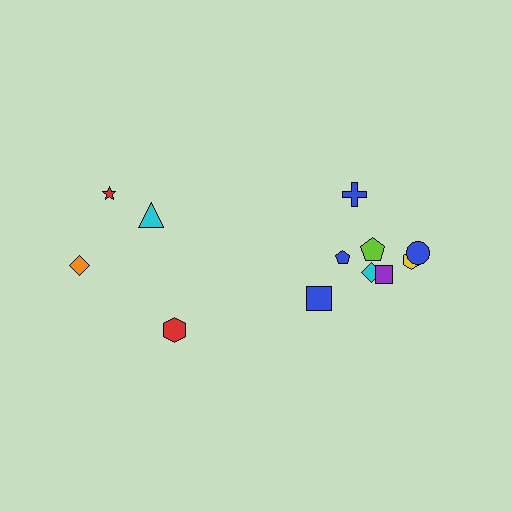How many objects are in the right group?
There are 8 objects.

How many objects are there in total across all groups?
There are 12 objects.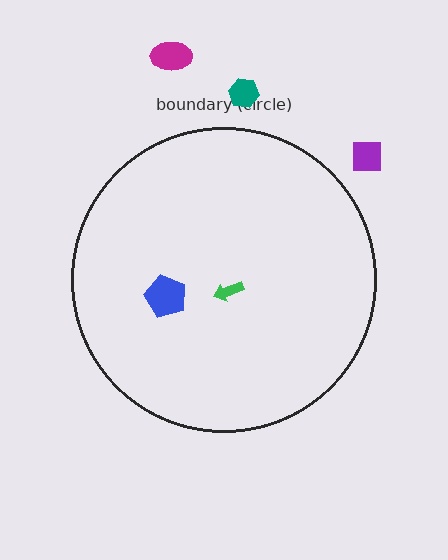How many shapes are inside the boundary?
2 inside, 3 outside.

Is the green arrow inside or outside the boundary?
Inside.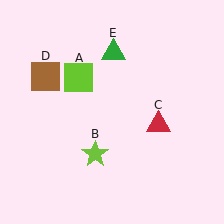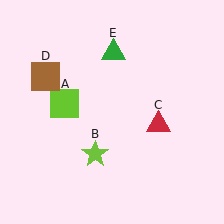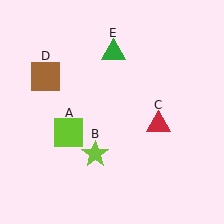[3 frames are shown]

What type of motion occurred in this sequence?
The lime square (object A) rotated counterclockwise around the center of the scene.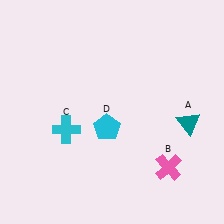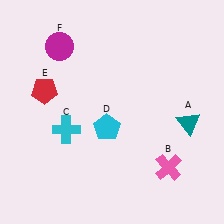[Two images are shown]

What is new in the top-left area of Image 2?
A red pentagon (E) was added in the top-left area of Image 2.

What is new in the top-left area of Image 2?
A magenta circle (F) was added in the top-left area of Image 2.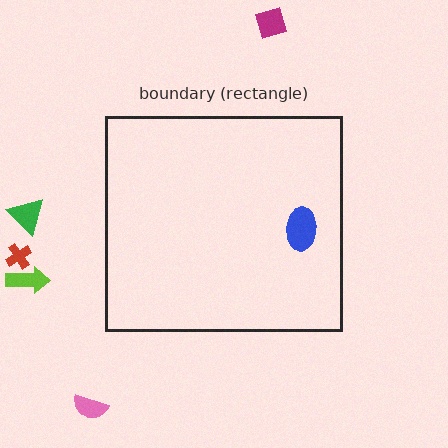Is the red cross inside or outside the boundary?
Outside.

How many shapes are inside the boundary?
1 inside, 5 outside.